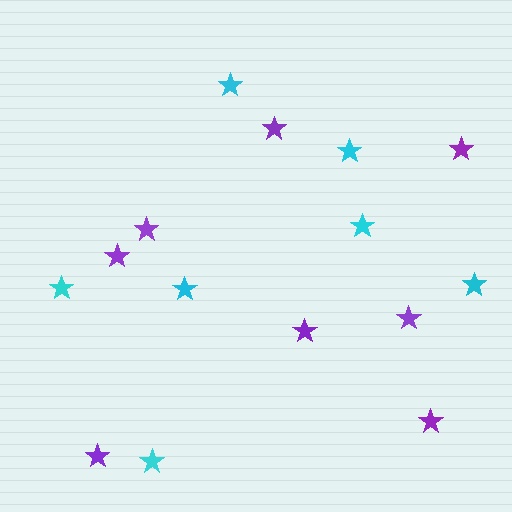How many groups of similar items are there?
There are 2 groups: one group of cyan stars (7) and one group of purple stars (8).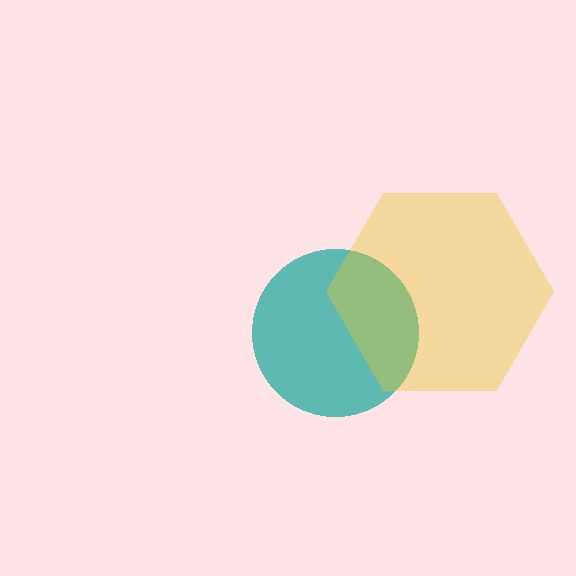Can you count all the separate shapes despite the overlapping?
Yes, there are 2 separate shapes.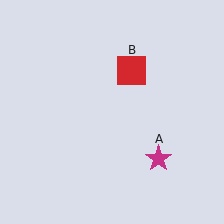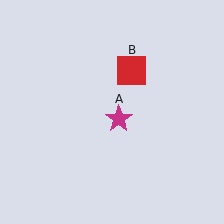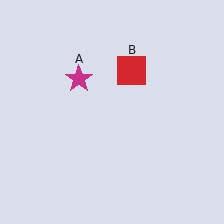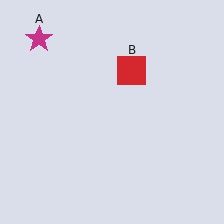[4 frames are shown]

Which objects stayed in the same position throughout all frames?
Red square (object B) remained stationary.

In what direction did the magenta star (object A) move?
The magenta star (object A) moved up and to the left.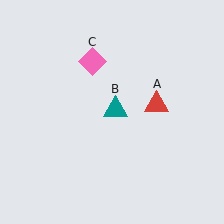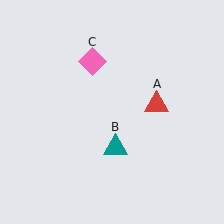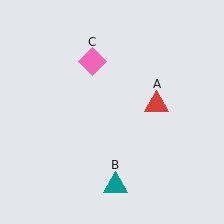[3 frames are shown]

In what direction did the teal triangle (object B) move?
The teal triangle (object B) moved down.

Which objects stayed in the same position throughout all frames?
Red triangle (object A) and pink diamond (object C) remained stationary.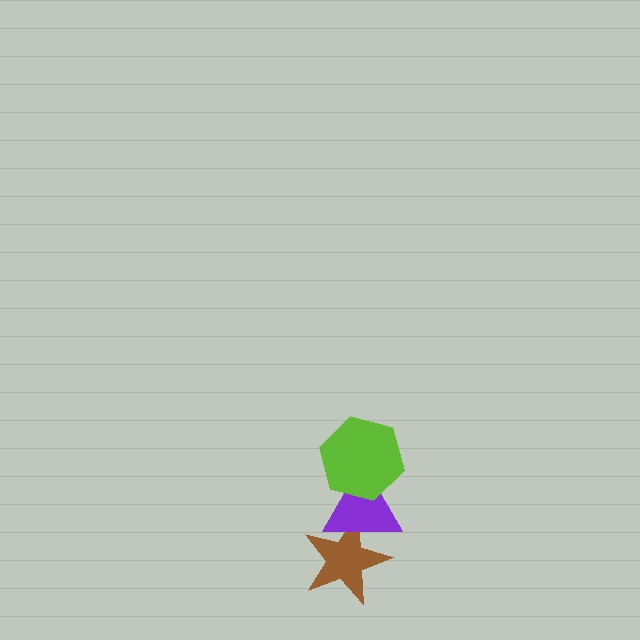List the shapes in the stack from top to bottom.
From top to bottom: the lime hexagon, the purple triangle, the brown star.